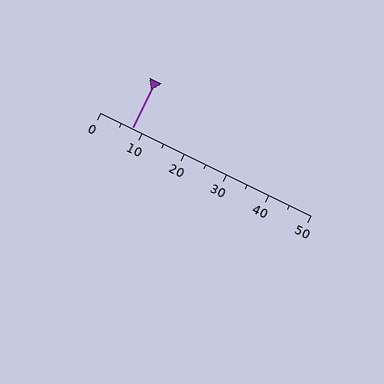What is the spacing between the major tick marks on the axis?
The major ticks are spaced 10 apart.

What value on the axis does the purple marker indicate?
The marker indicates approximately 7.5.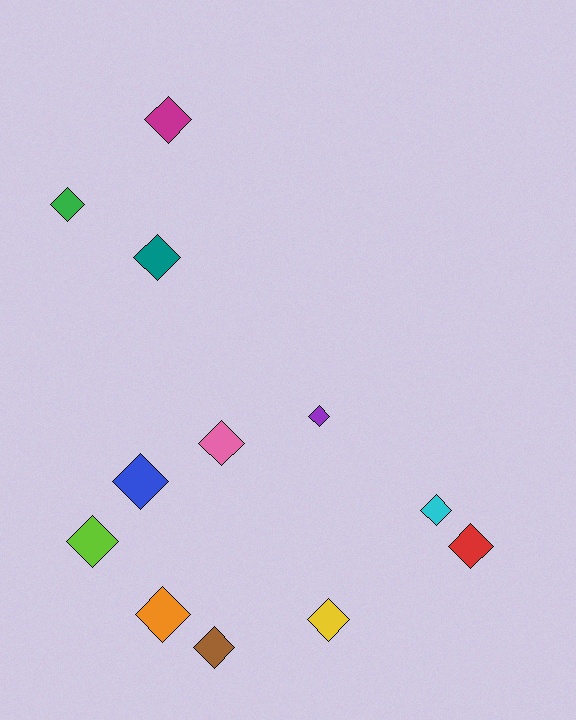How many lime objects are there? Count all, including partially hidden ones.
There is 1 lime object.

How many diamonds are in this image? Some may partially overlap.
There are 12 diamonds.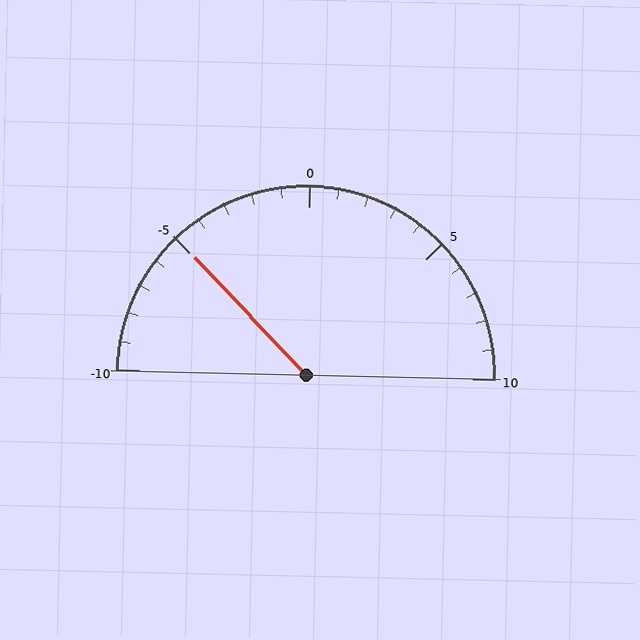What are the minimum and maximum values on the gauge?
The gauge ranges from -10 to 10.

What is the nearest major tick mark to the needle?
The nearest major tick mark is -5.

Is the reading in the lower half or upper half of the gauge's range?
The reading is in the lower half of the range (-10 to 10).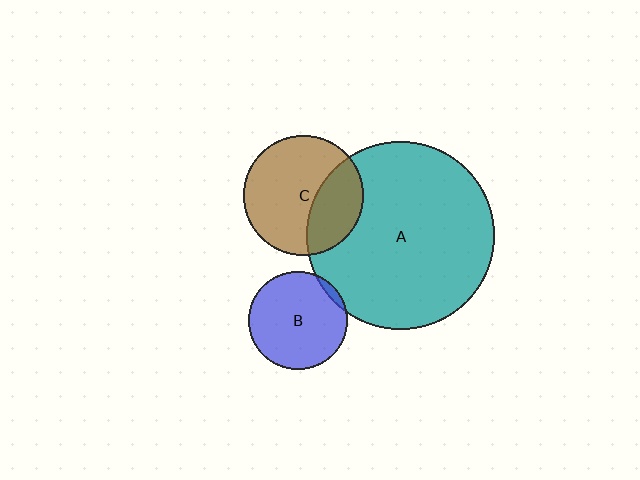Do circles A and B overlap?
Yes.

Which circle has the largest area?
Circle A (teal).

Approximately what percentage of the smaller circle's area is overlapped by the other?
Approximately 5%.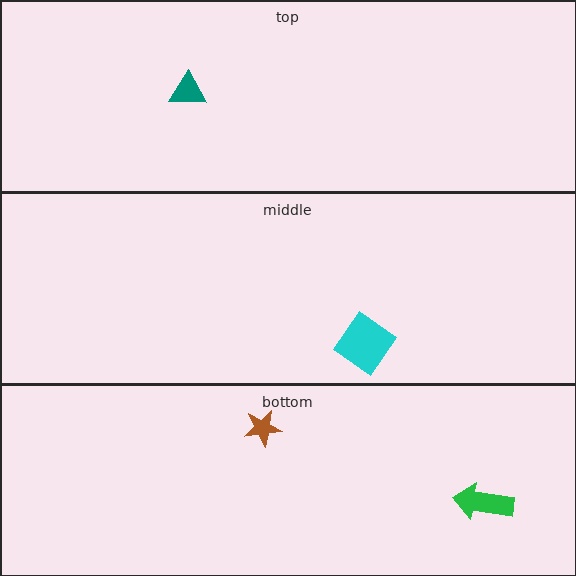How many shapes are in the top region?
1.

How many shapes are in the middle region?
1.